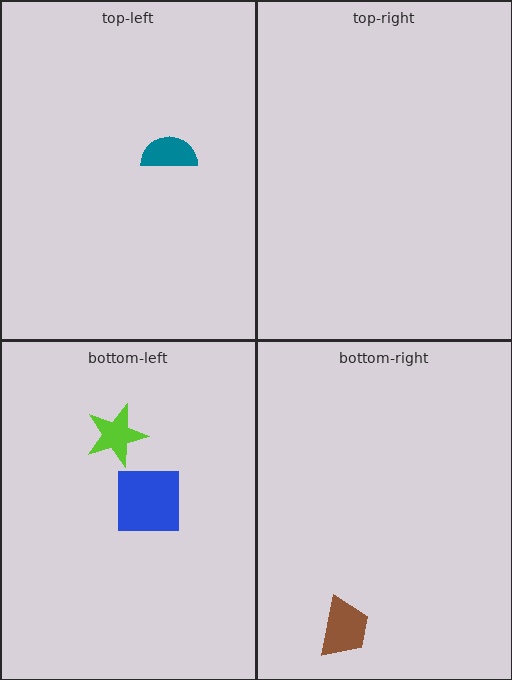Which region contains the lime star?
The bottom-left region.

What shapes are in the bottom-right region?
The brown trapezoid.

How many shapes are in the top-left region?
1.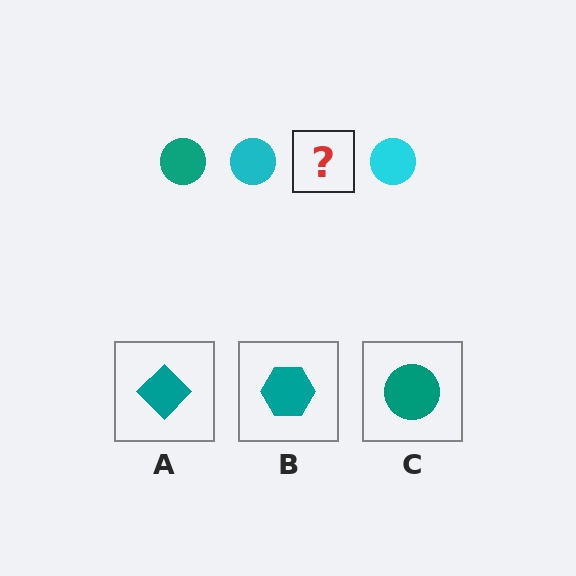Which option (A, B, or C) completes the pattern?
C.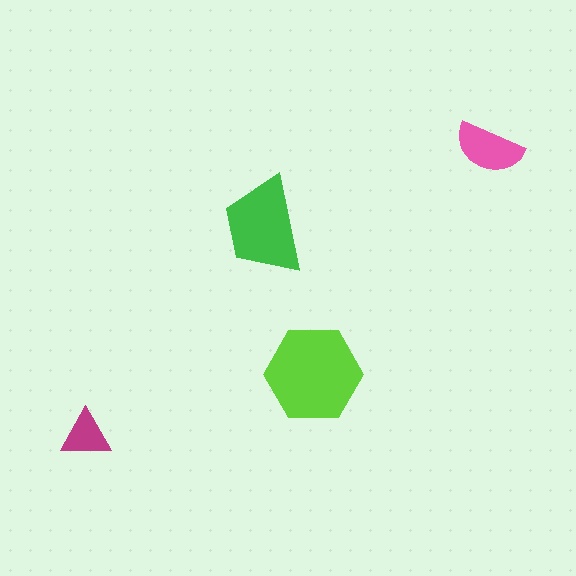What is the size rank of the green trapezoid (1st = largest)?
2nd.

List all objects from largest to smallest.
The lime hexagon, the green trapezoid, the pink semicircle, the magenta triangle.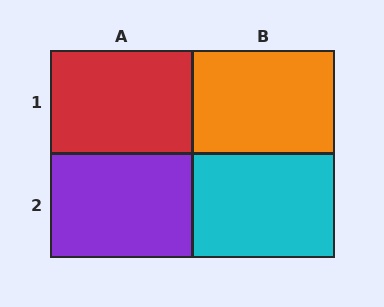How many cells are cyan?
1 cell is cyan.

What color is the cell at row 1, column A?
Red.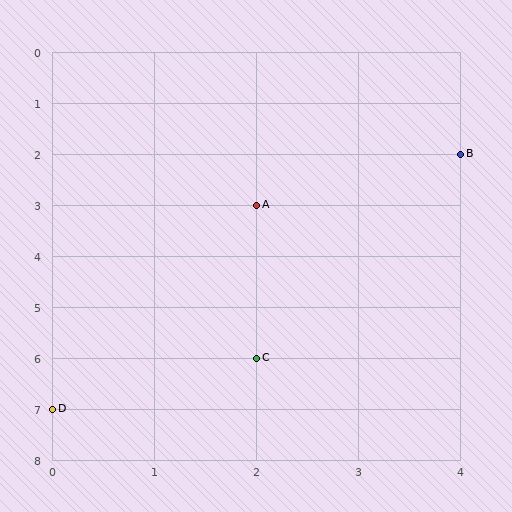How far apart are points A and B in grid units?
Points A and B are 2 columns and 1 row apart (about 2.2 grid units diagonally).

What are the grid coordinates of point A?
Point A is at grid coordinates (2, 3).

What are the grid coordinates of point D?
Point D is at grid coordinates (0, 7).